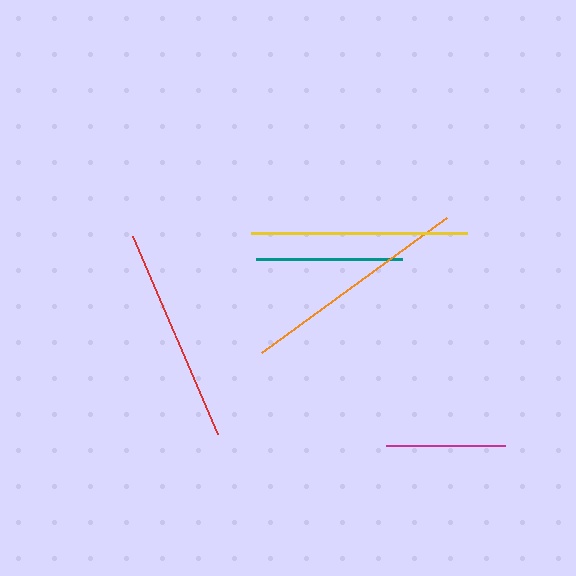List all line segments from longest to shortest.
From longest to shortest: orange, yellow, red, teal, magenta.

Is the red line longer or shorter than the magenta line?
The red line is longer than the magenta line.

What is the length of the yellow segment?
The yellow segment is approximately 216 pixels long.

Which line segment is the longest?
The orange line is the longest at approximately 228 pixels.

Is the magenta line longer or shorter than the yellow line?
The yellow line is longer than the magenta line.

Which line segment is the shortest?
The magenta line is the shortest at approximately 119 pixels.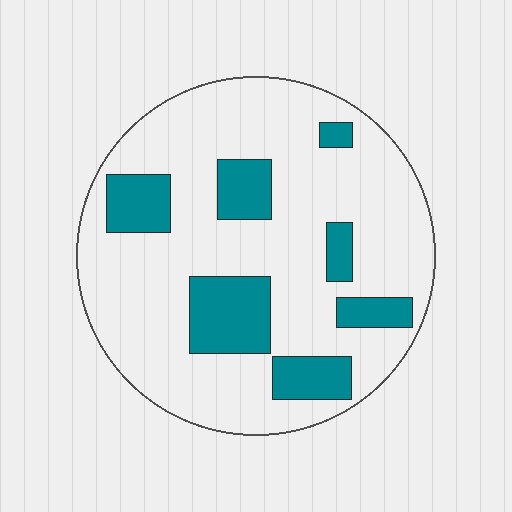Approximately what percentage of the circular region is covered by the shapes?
Approximately 20%.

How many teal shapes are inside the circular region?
7.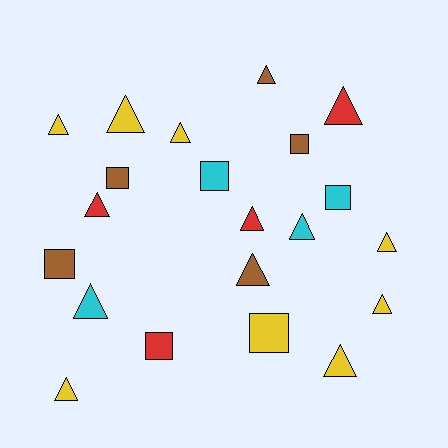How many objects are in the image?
There are 21 objects.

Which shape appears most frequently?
Triangle, with 14 objects.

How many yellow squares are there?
There is 1 yellow square.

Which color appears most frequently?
Yellow, with 8 objects.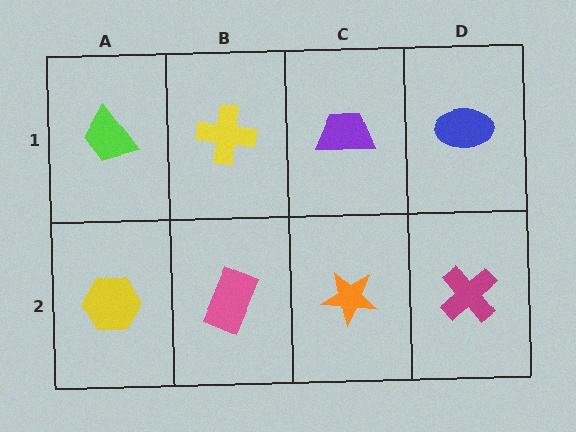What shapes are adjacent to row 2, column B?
A yellow cross (row 1, column B), a yellow hexagon (row 2, column A), an orange star (row 2, column C).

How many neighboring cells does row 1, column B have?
3.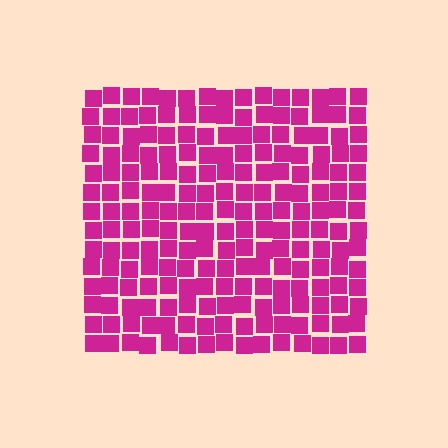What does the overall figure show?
The overall figure shows a square.